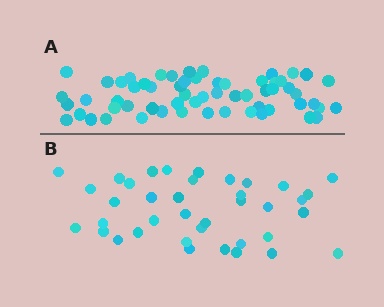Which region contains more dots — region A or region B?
Region A (the top region) has more dots.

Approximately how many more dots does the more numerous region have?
Region A has approximately 20 more dots than region B.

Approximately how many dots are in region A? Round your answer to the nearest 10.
About 60 dots.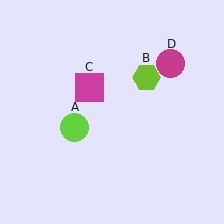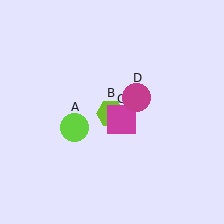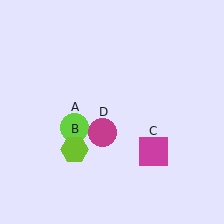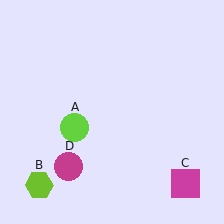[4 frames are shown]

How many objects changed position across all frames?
3 objects changed position: lime hexagon (object B), magenta square (object C), magenta circle (object D).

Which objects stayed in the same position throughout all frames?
Lime circle (object A) remained stationary.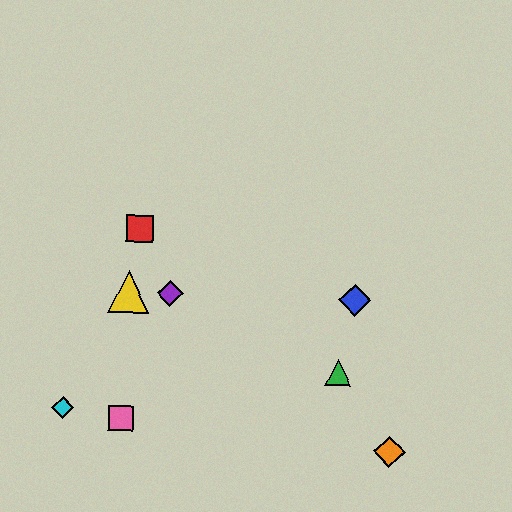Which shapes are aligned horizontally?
The blue diamond, the yellow triangle, the purple diamond are aligned horizontally.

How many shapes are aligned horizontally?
3 shapes (the blue diamond, the yellow triangle, the purple diamond) are aligned horizontally.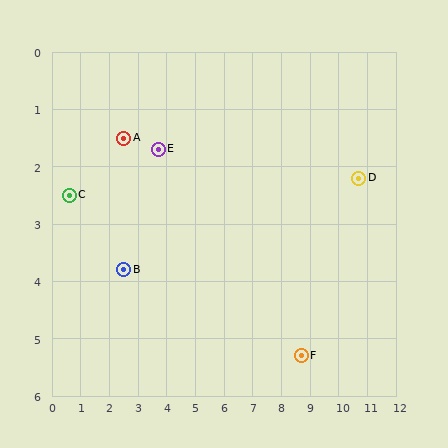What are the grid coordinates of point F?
Point F is at approximately (8.7, 5.3).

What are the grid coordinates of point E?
Point E is at approximately (3.7, 1.7).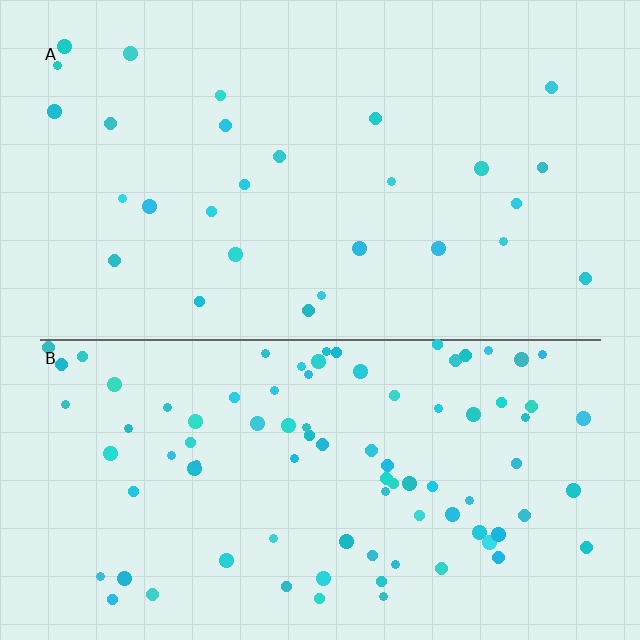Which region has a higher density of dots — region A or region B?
B (the bottom).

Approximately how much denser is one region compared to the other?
Approximately 3.2× — region B over region A.